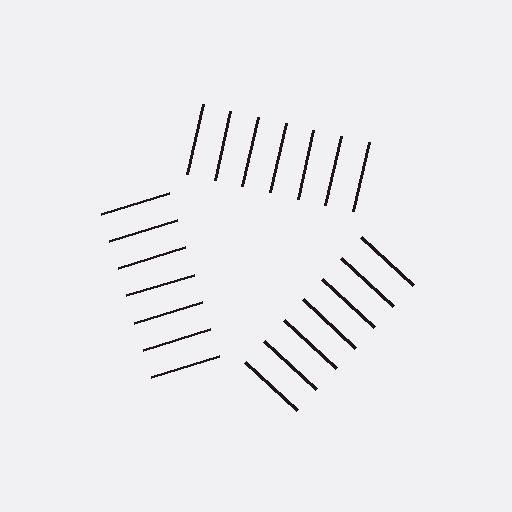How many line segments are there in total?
21 — 7 along each of the 3 edges.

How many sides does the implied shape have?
3 sides — the line-ends trace a triangle.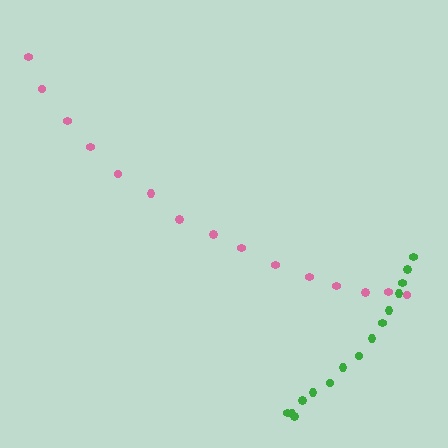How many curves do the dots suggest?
There are 2 distinct paths.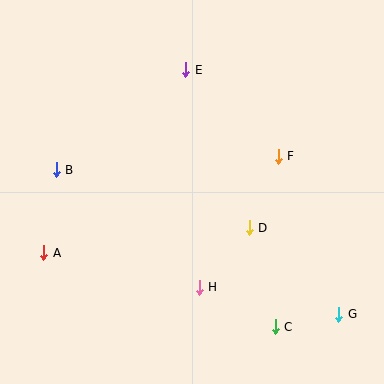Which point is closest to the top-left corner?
Point B is closest to the top-left corner.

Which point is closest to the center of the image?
Point D at (249, 228) is closest to the center.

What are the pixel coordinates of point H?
Point H is at (199, 287).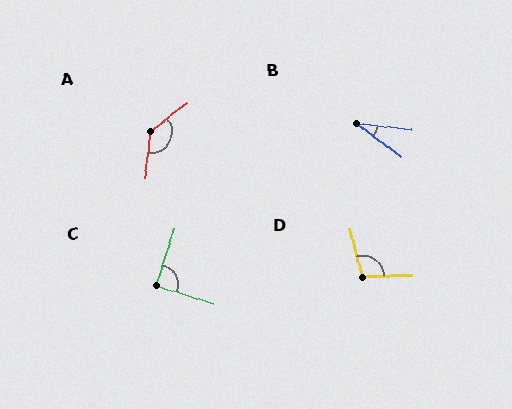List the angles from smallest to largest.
B (30°), C (89°), D (101°), A (135°).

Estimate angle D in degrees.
Approximately 101 degrees.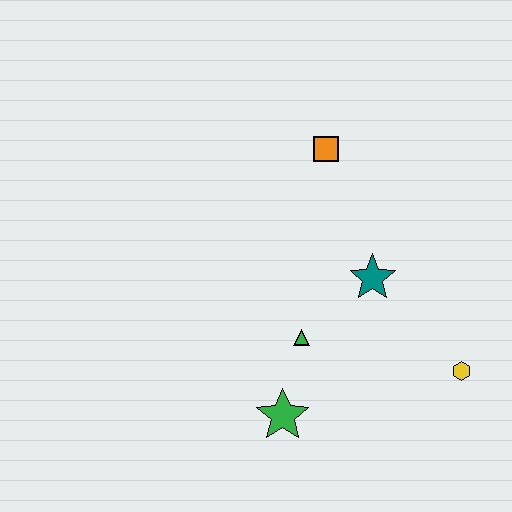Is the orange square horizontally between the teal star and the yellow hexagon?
No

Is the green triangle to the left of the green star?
No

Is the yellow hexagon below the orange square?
Yes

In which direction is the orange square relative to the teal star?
The orange square is above the teal star.